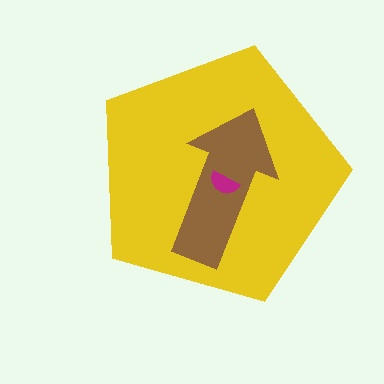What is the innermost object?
The magenta semicircle.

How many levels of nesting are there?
3.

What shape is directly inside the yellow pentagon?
The brown arrow.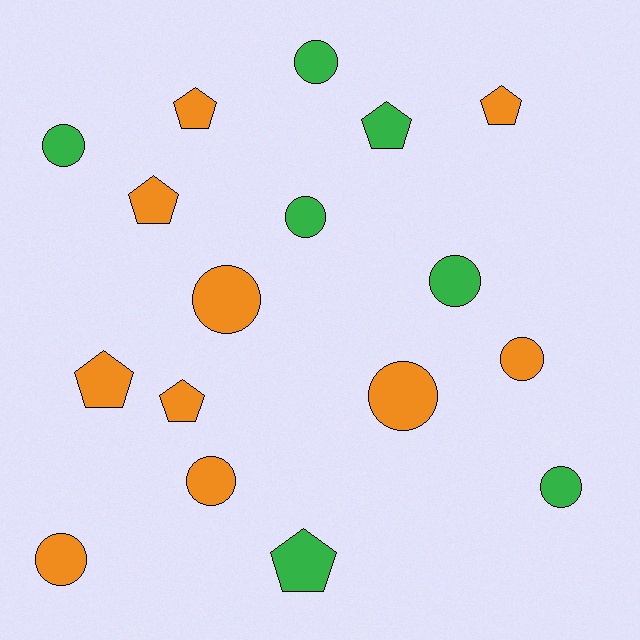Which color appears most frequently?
Orange, with 10 objects.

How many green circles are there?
There are 5 green circles.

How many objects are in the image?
There are 17 objects.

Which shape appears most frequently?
Circle, with 10 objects.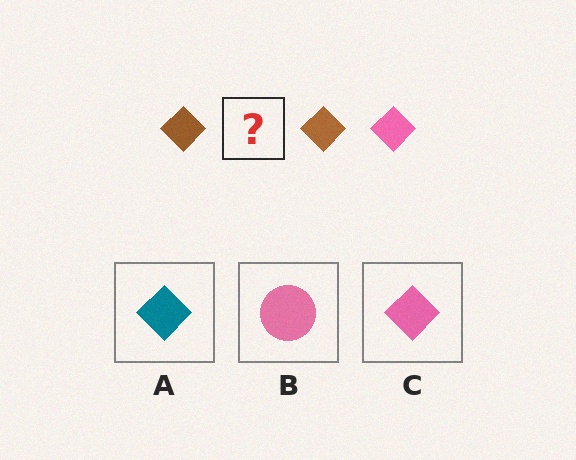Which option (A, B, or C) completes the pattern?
C.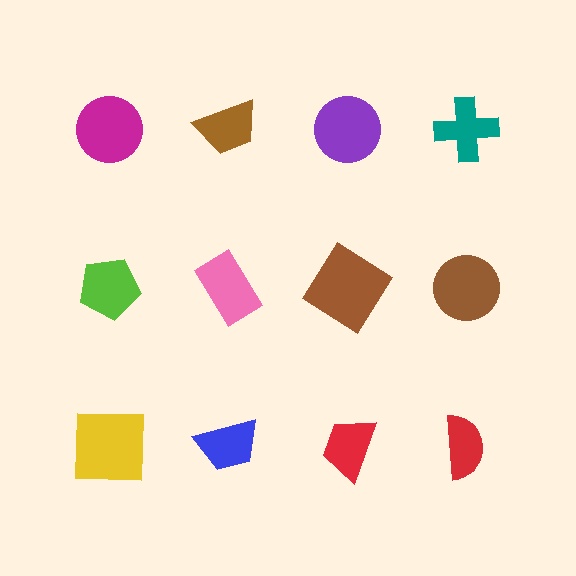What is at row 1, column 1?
A magenta circle.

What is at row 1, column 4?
A teal cross.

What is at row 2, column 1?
A lime pentagon.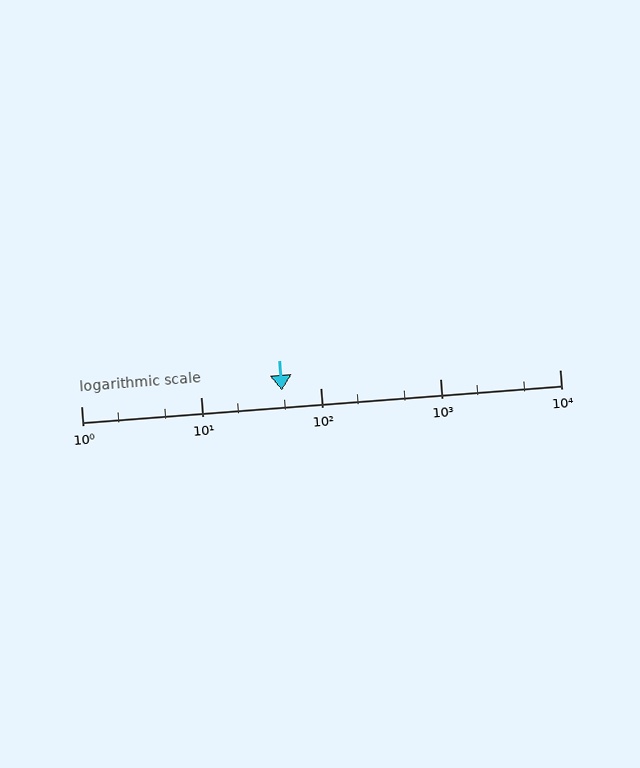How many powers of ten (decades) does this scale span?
The scale spans 4 decades, from 1 to 10000.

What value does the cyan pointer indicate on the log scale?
The pointer indicates approximately 48.